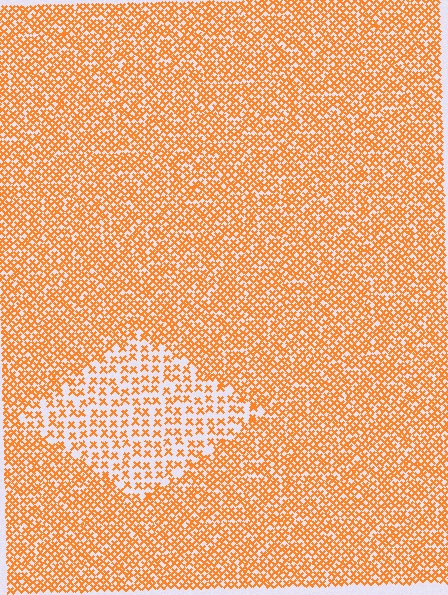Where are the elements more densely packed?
The elements are more densely packed outside the diamond boundary.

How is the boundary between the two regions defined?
The boundary is defined by a change in element density (approximately 2.0x ratio). All elements are the same color, size, and shape.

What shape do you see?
I see a diamond.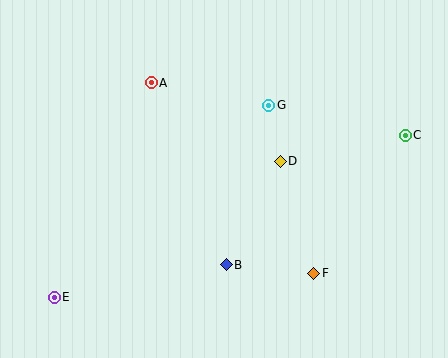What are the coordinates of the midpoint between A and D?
The midpoint between A and D is at (216, 122).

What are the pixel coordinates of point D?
Point D is at (280, 161).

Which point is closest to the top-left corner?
Point A is closest to the top-left corner.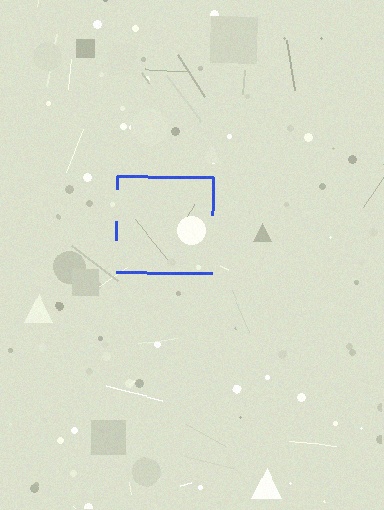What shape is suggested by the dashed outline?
The dashed outline suggests a square.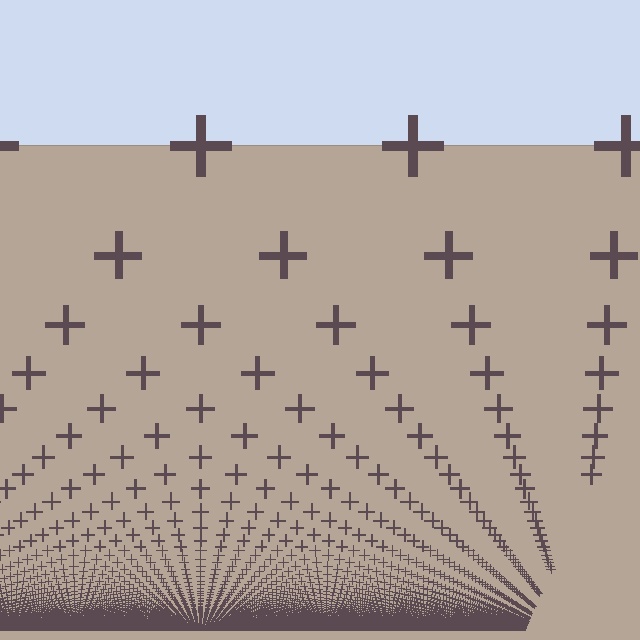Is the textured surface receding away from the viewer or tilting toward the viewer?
The surface appears to tilt toward the viewer. Texture elements get larger and sparser toward the top.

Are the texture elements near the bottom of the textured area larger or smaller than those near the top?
Smaller. The gradient is inverted — elements near the bottom are smaller and denser.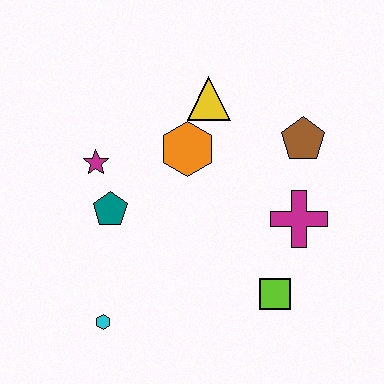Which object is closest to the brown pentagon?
The magenta cross is closest to the brown pentagon.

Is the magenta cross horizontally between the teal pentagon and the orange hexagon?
No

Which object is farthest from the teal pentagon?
The brown pentagon is farthest from the teal pentagon.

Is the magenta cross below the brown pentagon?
Yes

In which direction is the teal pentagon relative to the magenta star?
The teal pentagon is below the magenta star.